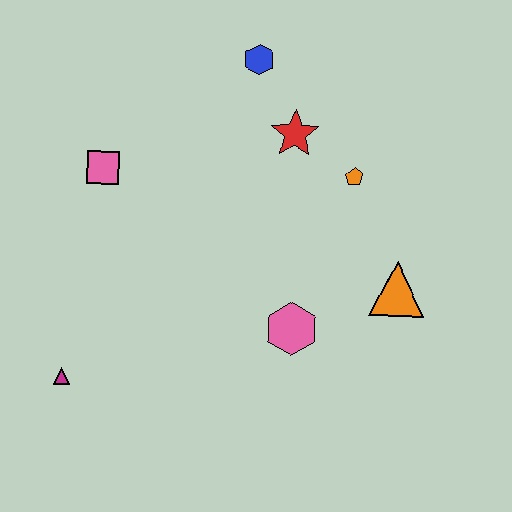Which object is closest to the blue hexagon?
The red star is closest to the blue hexagon.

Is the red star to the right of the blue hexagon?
Yes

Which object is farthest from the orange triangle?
The magenta triangle is farthest from the orange triangle.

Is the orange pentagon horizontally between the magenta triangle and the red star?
No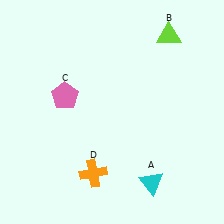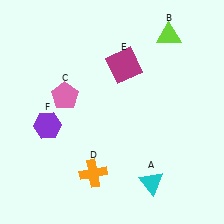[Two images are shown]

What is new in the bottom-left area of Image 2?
A purple hexagon (F) was added in the bottom-left area of Image 2.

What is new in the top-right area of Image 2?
A magenta square (E) was added in the top-right area of Image 2.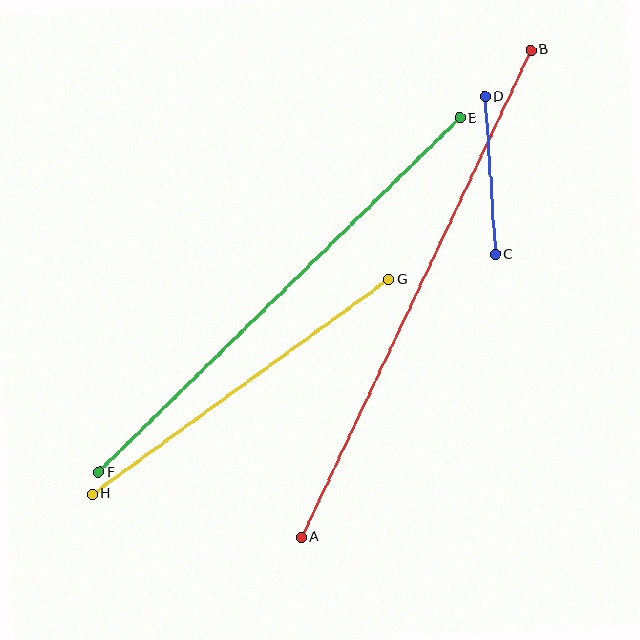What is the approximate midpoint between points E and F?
The midpoint is at approximately (279, 295) pixels.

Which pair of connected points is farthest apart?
Points A and B are farthest apart.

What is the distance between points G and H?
The distance is approximately 366 pixels.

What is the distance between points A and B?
The distance is approximately 539 pixels.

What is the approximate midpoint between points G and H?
The midpoint is at approximately (241, 387) pixels.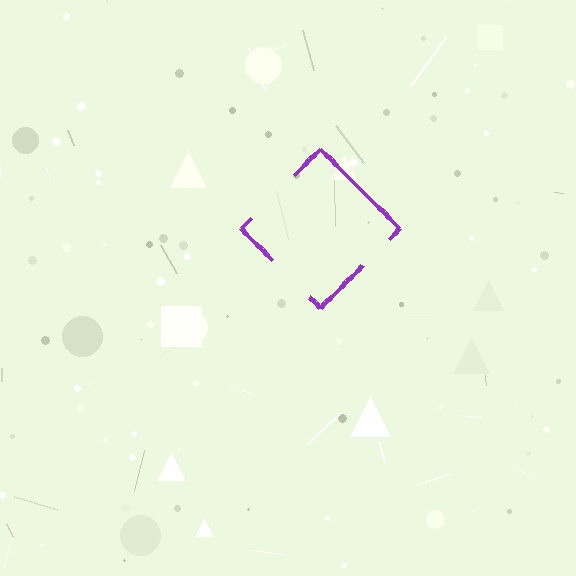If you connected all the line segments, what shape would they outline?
They would outline a diamond.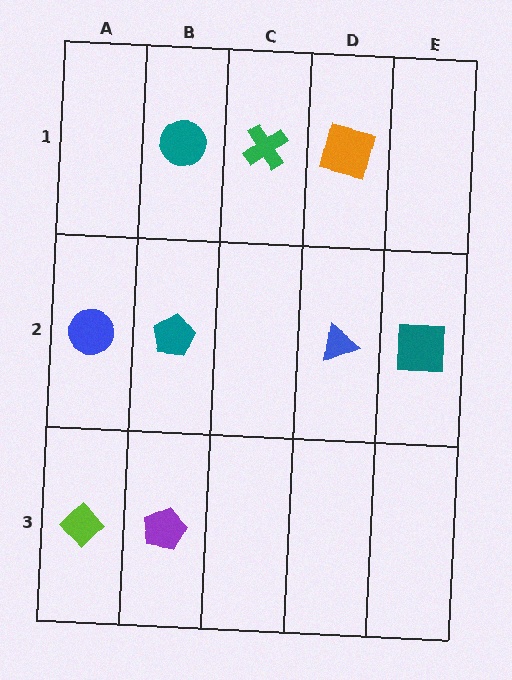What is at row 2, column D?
A blue triangle.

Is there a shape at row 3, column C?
No, that cell is empty.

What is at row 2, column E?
A teal square.